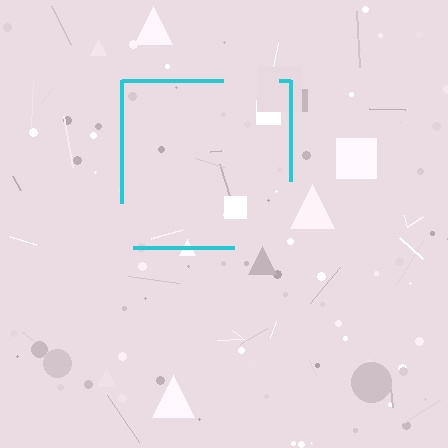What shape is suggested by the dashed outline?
The dashed outline suggests a square.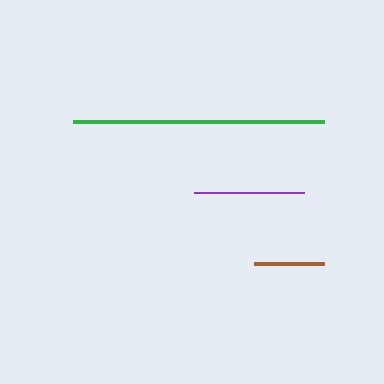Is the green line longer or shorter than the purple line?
The green line is longer than the purple line.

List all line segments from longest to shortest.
From longest to shortest: green, purple, brown.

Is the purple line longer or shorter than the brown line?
The purple line is longer than the brown line.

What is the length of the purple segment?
The purple segment is approximately 110 pixels long.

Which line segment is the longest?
The green line is the longest at approximately 251 pixels.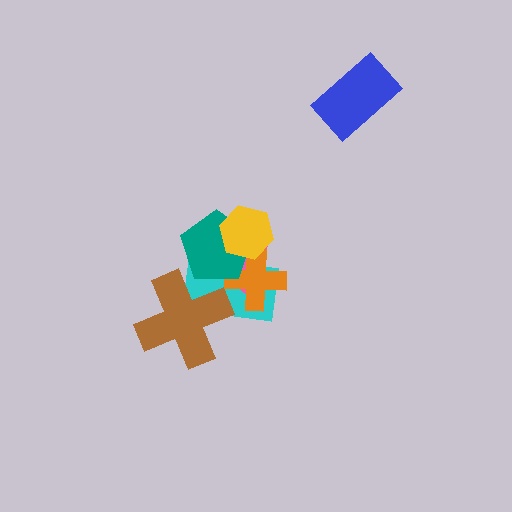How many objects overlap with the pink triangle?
5 objects overlap with the pink triangle.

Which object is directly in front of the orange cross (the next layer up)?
The teal pentagon is directly in front of the orange cross.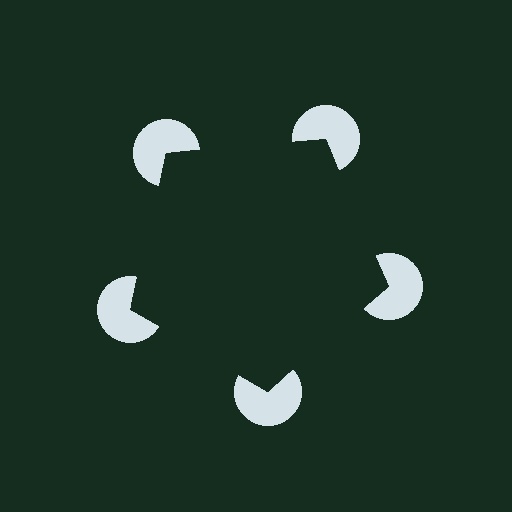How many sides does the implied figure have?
5 sides.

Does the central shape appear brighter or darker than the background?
It typically appears slightly darker than the background, even though no actual brightness change is drawn.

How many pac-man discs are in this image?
There are 5 — one at each vertex of the illusory pentagon.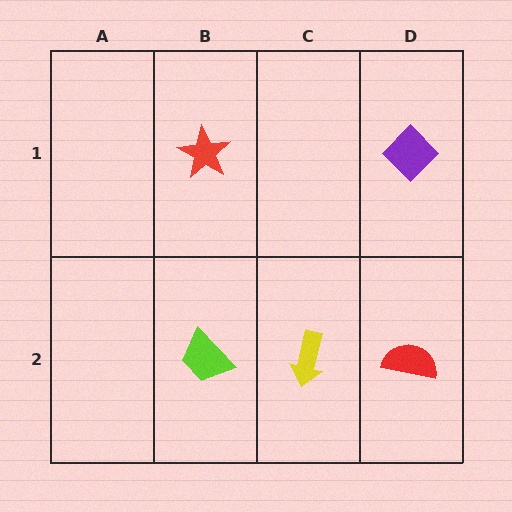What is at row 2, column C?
A yellow arrow.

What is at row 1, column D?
A purple diamond.